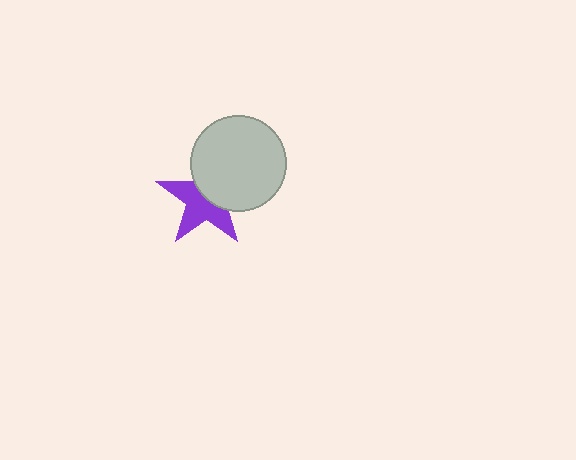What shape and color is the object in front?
The object in front is a light gray circle.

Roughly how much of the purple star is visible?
About half of it is visible (roughly 56%).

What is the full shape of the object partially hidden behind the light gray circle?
The partially hidden object is a purple star.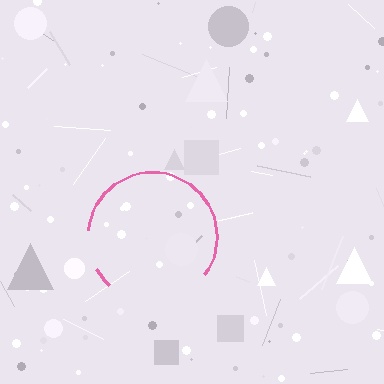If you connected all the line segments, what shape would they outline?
They would outline a circle.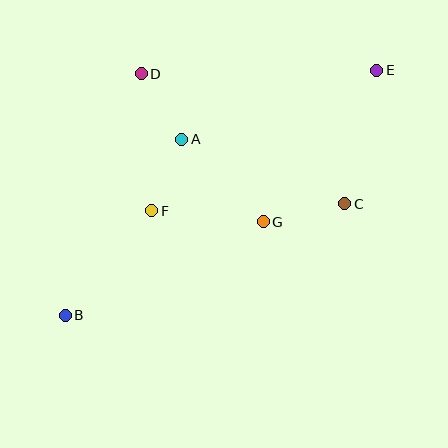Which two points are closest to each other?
Points A and D are closest to each other.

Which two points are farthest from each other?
Points B and E are farthest from each other.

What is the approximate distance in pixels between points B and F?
The distance between B and F is approximately 135 pixels.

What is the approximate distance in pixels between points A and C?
The distance between A and C is approximately 175 pixels.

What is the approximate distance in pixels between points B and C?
The distance between B and C is approximately 301 pixels.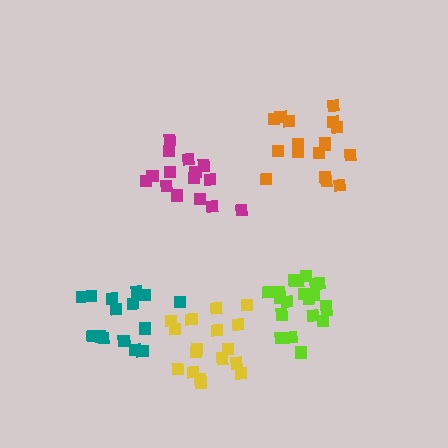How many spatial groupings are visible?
There are 5 spatial groupings.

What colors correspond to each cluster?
The clusters are colored: orange, lime, teal, magenta, yellow.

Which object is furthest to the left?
The teal cluster is leftmost.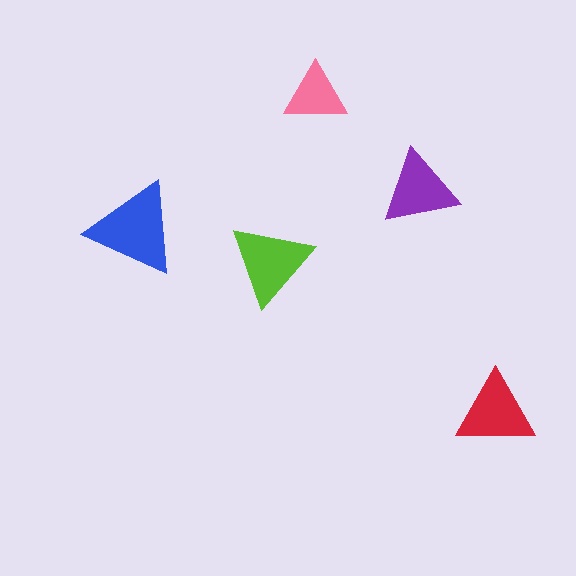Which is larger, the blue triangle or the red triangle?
The blue one.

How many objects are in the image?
There are 5 objects in the image.